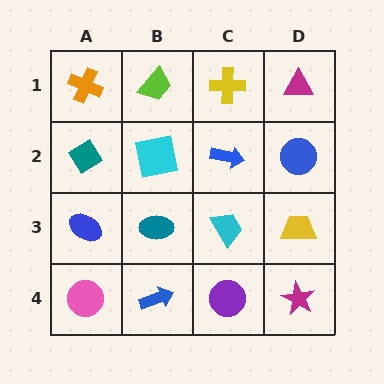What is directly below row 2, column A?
A blue ellipse.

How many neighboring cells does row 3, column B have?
4.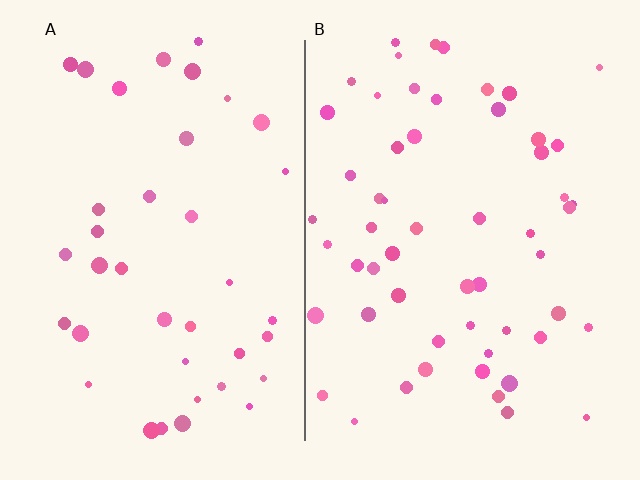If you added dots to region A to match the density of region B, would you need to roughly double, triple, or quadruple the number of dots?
Approximately double.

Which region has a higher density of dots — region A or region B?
B (the right).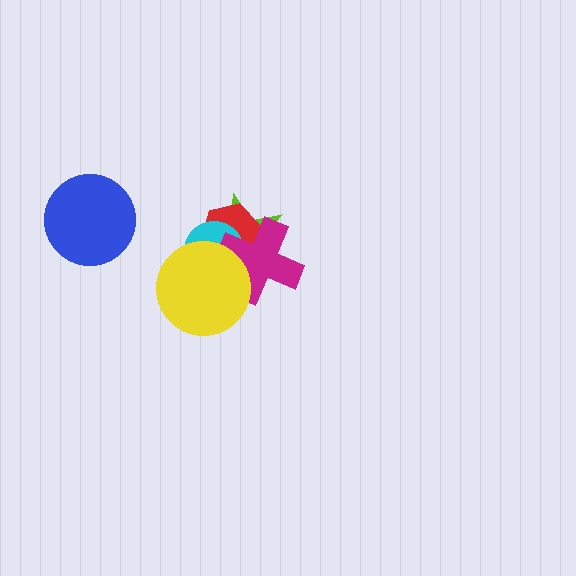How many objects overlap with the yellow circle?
4 objects overlap with the yellow circle.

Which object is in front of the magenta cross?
The yellow circle is in front of the magenta cross.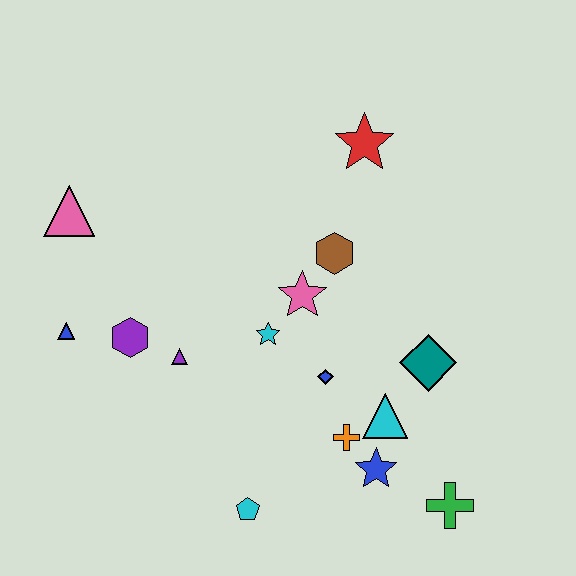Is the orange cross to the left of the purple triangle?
No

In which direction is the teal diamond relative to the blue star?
The teal diamond is above the blue star.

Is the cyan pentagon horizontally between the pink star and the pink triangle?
Yes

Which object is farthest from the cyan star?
The green cross is farthest from the cyan star.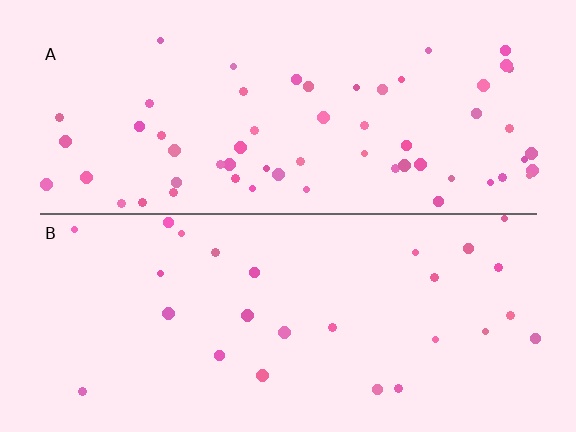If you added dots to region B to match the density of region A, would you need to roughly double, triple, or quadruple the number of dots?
Approximately double.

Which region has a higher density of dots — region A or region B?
A (the top).